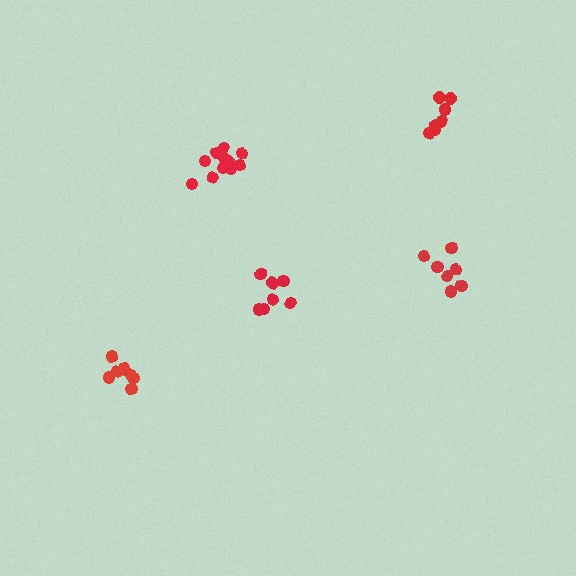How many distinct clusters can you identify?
There are 5 distinct clusters.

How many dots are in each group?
Group 1: 8 dots, Group 2: 7 dots, Group 3: 11 dots, Group 4: 8 dots, Group 5: 7 dots (41 total).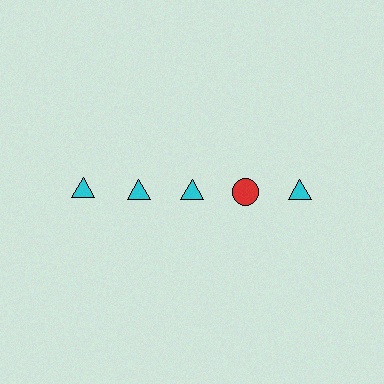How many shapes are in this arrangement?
There are 5 shapes arranged in a grid pattern.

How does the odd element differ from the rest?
It differs in both color (red instead of cyan) and shape (circle instead of triangle).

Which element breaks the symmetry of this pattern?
The red circle in the top row, second from right column breaks the symmetry. All other shapes are cyan triangles.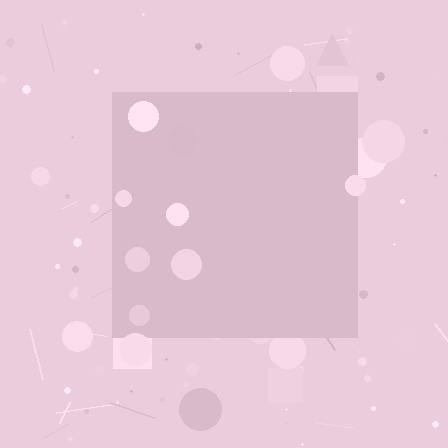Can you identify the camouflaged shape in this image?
The camouflaged shape is a square.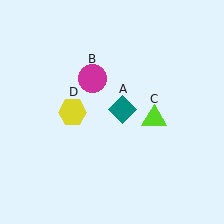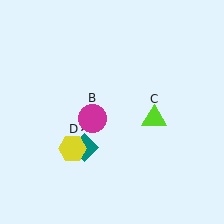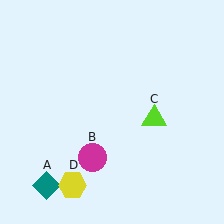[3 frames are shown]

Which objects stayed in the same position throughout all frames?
Lime triangle (object C) remained stationary.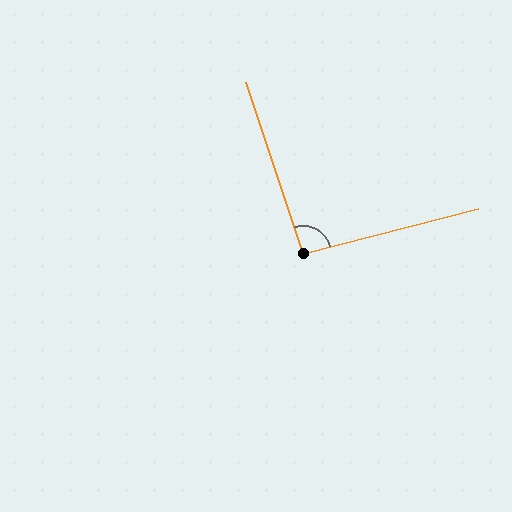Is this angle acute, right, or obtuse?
It is approximately a right angle.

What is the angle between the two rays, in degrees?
Approximately 94 degrees.